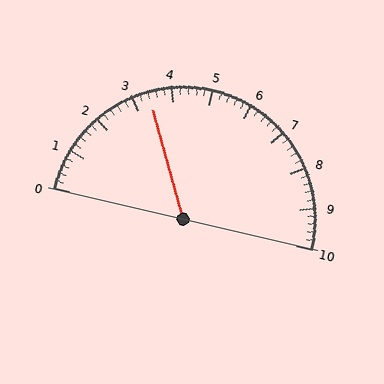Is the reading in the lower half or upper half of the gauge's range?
The reading is in the lower half of the range (0 to 10).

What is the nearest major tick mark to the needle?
The nearest major tick mark is 3.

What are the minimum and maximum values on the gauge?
The gauge ranges from 0 to 10.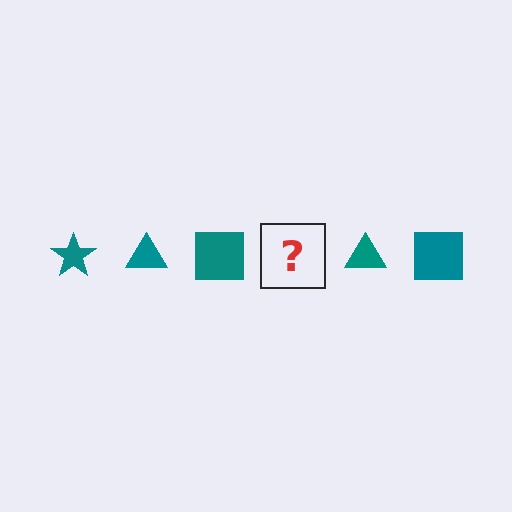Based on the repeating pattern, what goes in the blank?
The blank should be a teal star.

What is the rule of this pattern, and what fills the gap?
The rule is that the pattern cycles through star, triangle, square shapes in teal. The gap should be filled with a teal star.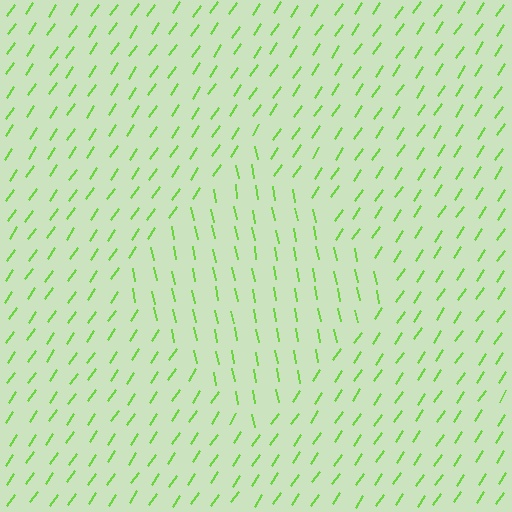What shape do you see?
I see a diamond.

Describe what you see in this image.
The image is filled with small lime line segments. A diamond region in the image has lines oriented differently from the surrounding lines, creating a visible texture boundary.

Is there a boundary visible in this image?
Yes, there is a texture boundary formed by a change in line orientation.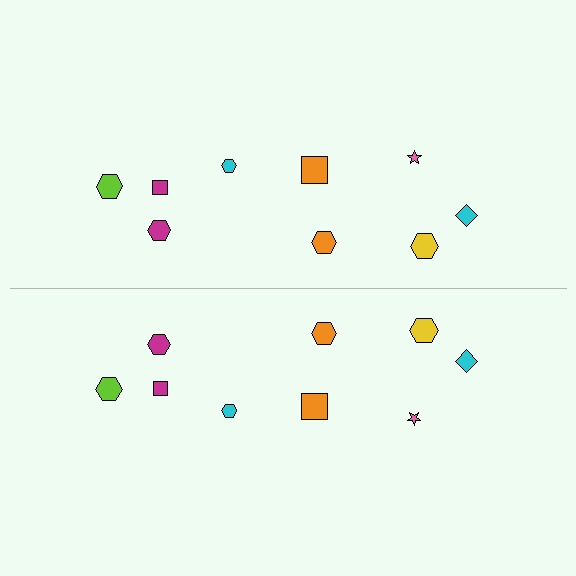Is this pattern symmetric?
Yes, this pattern has bilateral (reflection) symmetry.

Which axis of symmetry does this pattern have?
The pattern has a horizontal axis of symmetry running through the center of the image.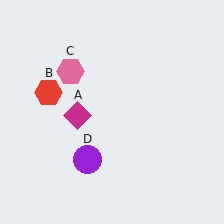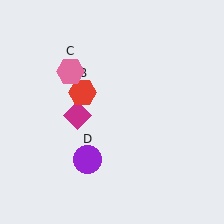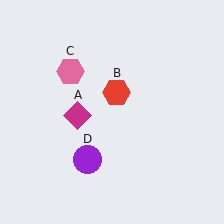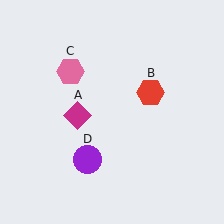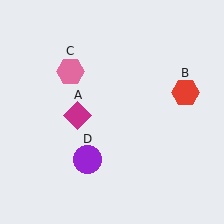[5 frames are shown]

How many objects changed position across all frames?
1 object changed position: red hexagon (object B).